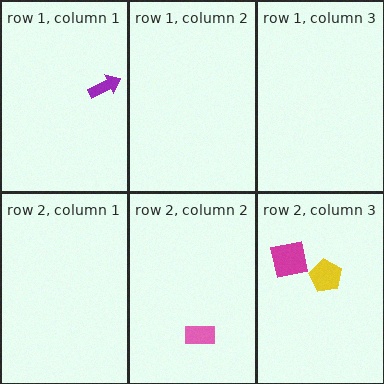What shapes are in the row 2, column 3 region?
The magenta square, the yellow pentagon.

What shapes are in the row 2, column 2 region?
The pink rectangle.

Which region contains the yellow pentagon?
The row 2, column 3 region.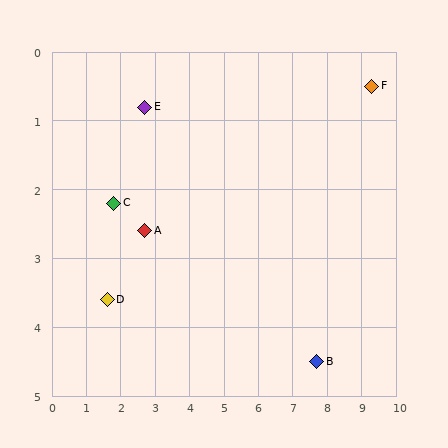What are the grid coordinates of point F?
Point F is at approximately (9.3, 0.5).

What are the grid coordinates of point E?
Point E is at approximately (2.7, 0.8).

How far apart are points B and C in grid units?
Points B and C are about 6.3 grid units apart.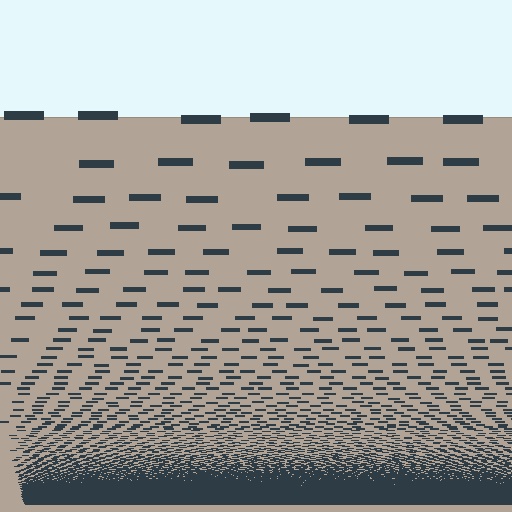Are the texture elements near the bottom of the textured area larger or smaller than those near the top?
Smaller. The gradient is inverted — elements near the bottom are smaller and denser.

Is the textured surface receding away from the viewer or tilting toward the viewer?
The surface appears to tilt toward the viewer. Texture elements get larger and sparser toward the top.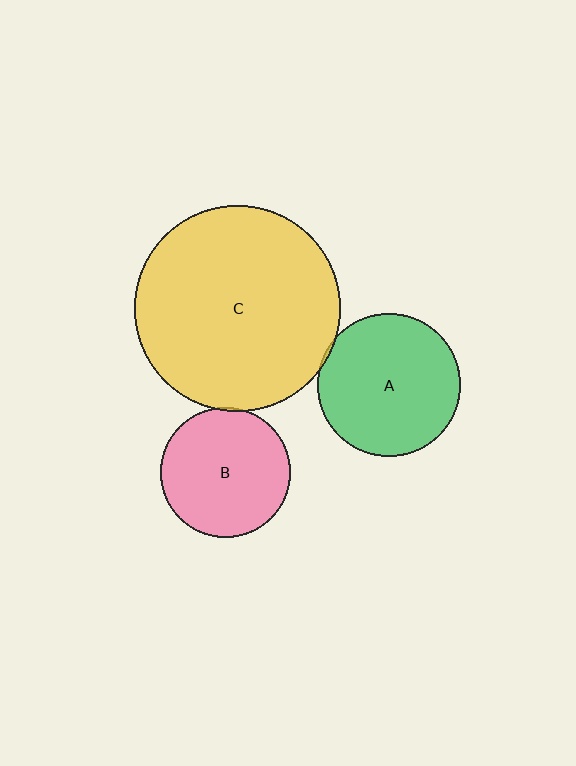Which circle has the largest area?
Circle C (yellow).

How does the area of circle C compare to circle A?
Approximately 2.1 times.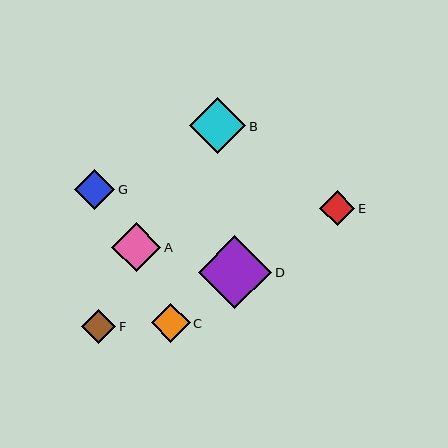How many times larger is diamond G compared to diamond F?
Diamond G is approximately 1.2 times the size of diamond F.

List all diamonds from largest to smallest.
From largest to smallest: D, B, A, G, C, E, F.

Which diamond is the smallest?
Diamond F is the smallest with a size of approximately 34 pixels.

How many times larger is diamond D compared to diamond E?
Diamond D is approximately 2.1 times the size of diamond E.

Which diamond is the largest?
Diamond D is the largest with a size of approximately 73 pixels.